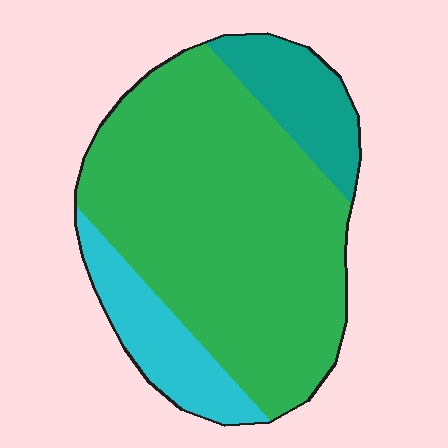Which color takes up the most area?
Green, at roughly 70%.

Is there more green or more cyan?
Green.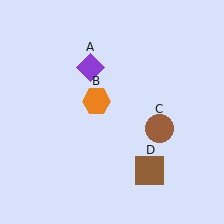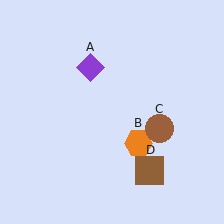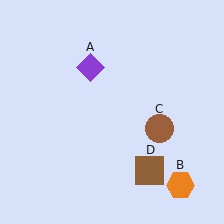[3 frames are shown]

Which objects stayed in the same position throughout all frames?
Purple diamond (object A) and brown circle (object C) and brown square (object D) remained stationary.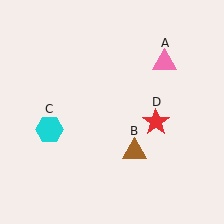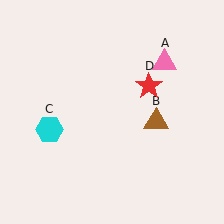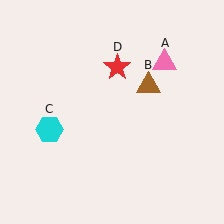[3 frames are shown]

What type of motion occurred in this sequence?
The brown triangle (object B), red star (object D) rotated counterclockwise around the center of the scene.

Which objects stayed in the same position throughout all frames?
Pink triangle (object A) and cyan hexagon (object C) remained stationary.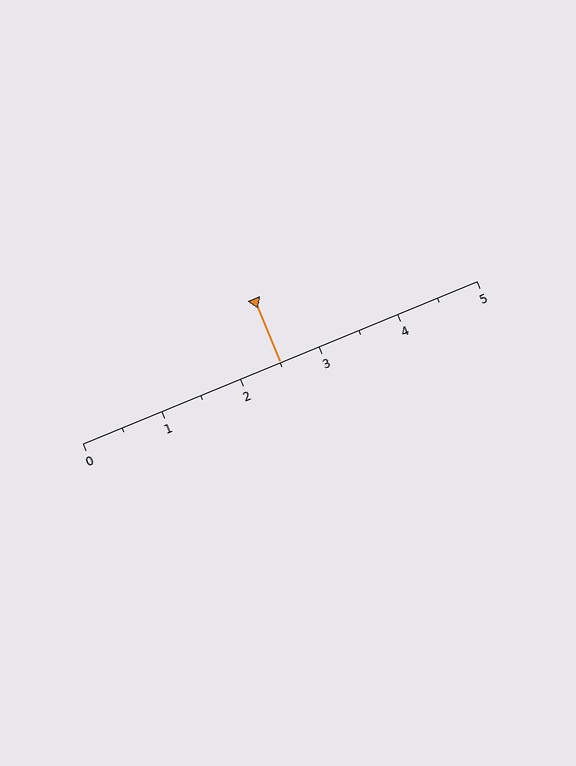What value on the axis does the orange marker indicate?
The marker indicates approximately 2.5.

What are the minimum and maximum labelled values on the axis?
The axis runs from 0 to 5.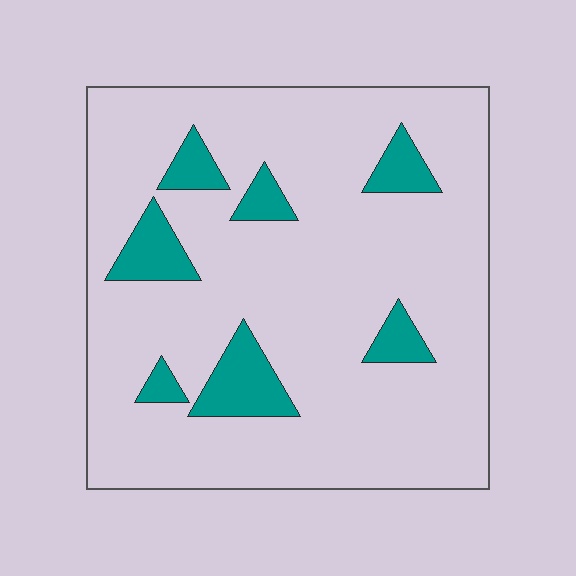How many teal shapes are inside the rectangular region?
7.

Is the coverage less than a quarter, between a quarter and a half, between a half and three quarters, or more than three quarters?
Less than a quarter.